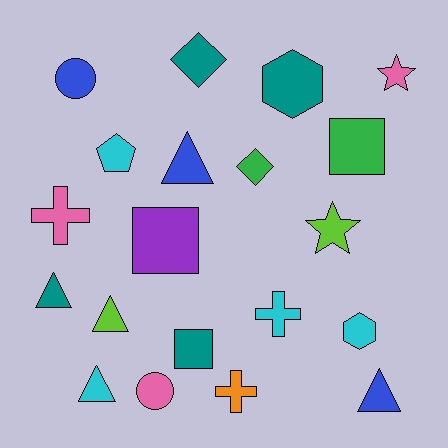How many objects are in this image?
There are 20 objects.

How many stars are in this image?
There are 2 stars.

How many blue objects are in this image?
There are 3 blue objects.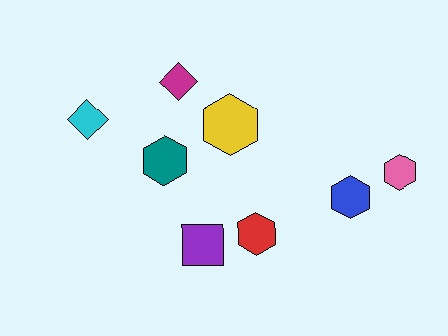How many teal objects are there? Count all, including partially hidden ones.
There is 1 teal object.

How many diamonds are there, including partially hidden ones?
There are 2 diamonds.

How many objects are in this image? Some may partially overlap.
There are 8 objects.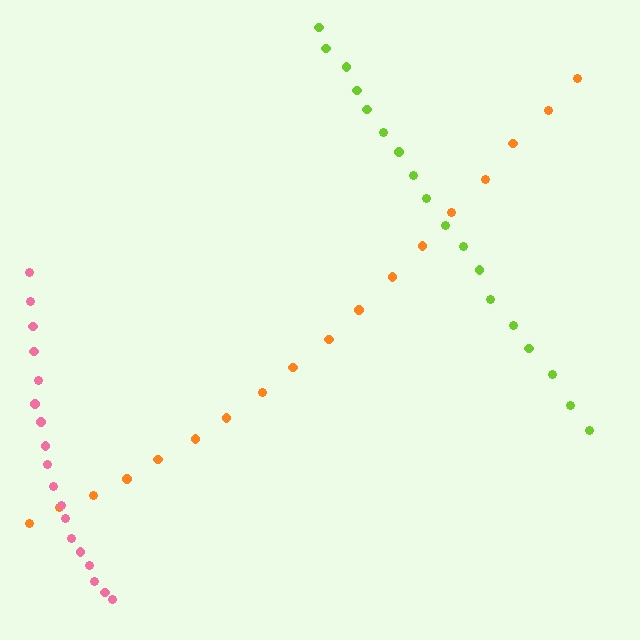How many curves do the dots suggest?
There are 3 distinct paths.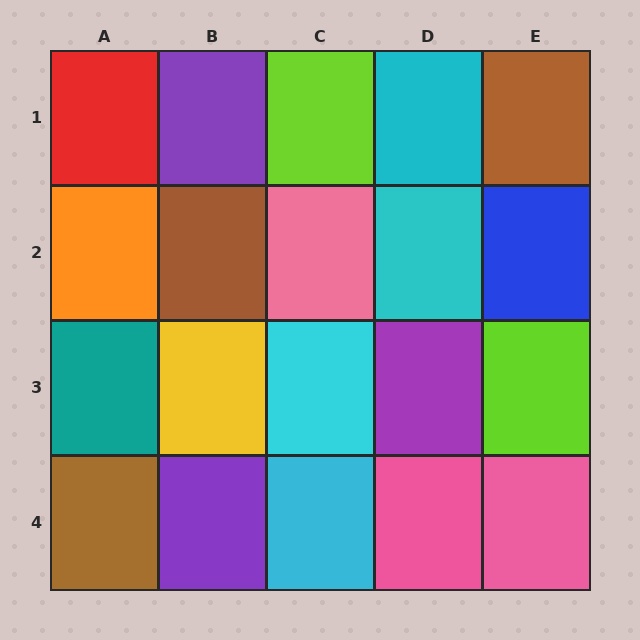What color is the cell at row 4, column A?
Brown.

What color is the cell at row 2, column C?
Pink.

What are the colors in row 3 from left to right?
Teal, yellow, cyan, purple, lime.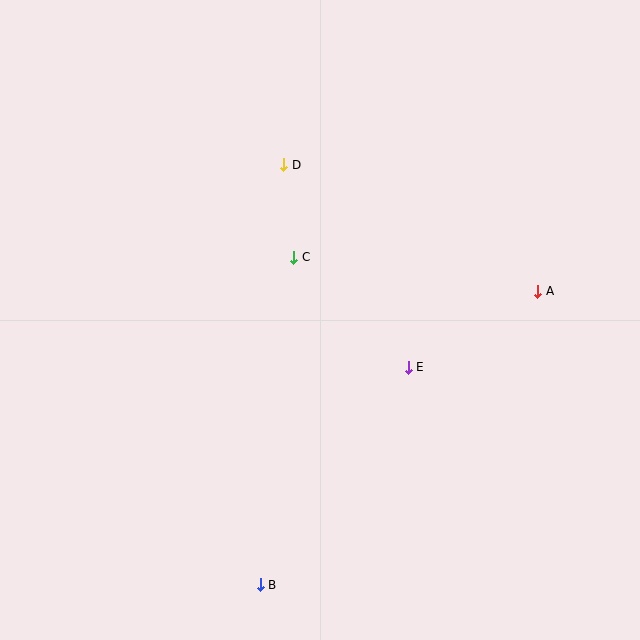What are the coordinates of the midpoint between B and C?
The midpoint between B and C is at (277, 421).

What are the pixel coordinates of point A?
Point A is at (538, 291).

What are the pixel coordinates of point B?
Point B is at (260, 585).